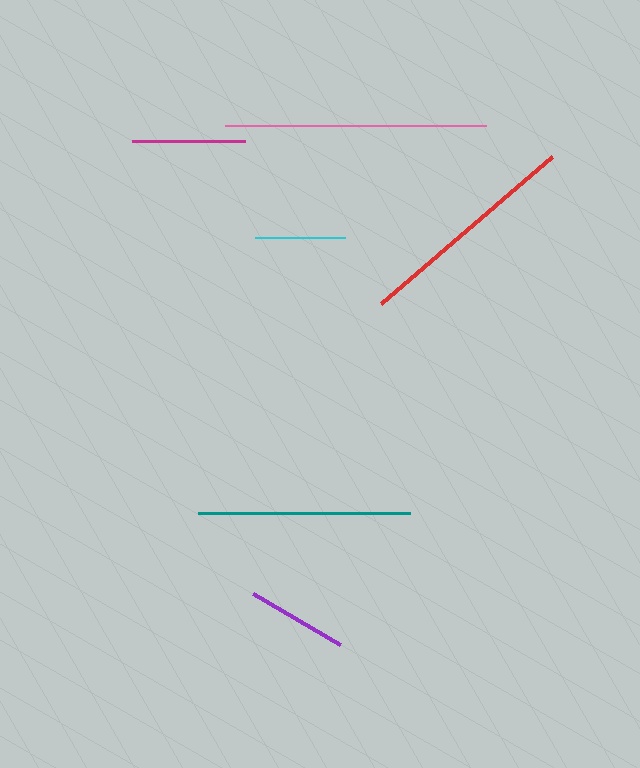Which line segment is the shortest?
The cyan line is the shortest at approximately 90 pixels.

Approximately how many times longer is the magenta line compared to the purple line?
The magenta line is approximately 1.1 times the length of the purple line.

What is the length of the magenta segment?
The magenta segment is approximately 113 pixels long.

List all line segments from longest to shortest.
From longest to shortest: pink, red, teal, magenta, purple, cyan.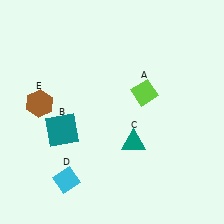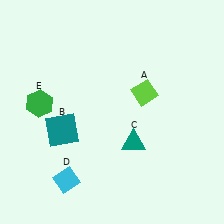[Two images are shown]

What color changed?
The hexagon (E) changed from brown in Image 1 to green in Image 2.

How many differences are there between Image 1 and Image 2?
There is 1 difference between the two images.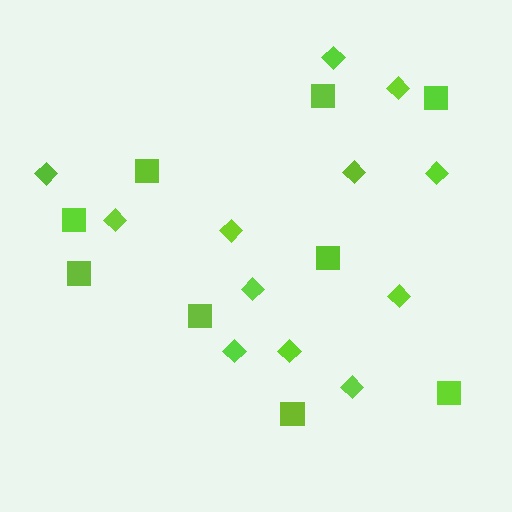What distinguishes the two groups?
There are 2 groups: one group of diamonds (12) and one group of squares (9).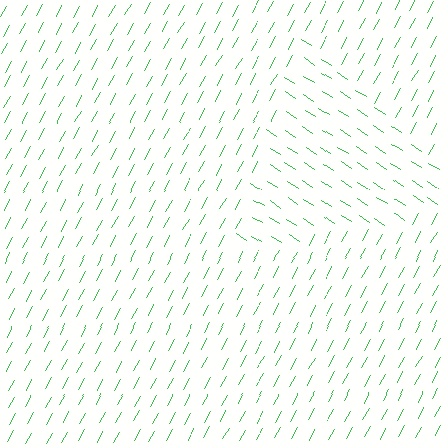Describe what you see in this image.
The image is filled with small green line segments. A triangle region in the image has lines oriented differently from the surrounding lines, creating a visible texture boundary.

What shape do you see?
I see a triangle.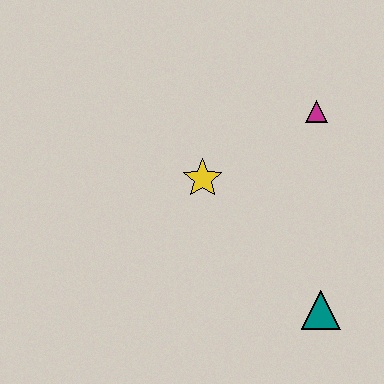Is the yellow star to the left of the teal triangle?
Yes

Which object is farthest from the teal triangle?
The magenta triangle is farthest from the teal triangle.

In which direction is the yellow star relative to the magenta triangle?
The yellow star is to the left of the magenta triangle.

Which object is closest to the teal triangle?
The yellow star is closest to the teal triangle.